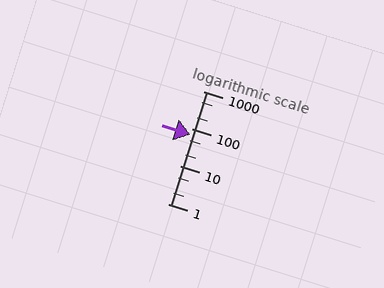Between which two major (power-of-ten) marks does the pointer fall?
The pointer is between 10 and 100.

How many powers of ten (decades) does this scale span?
The scale spans 3 decades, from 1 to 1000.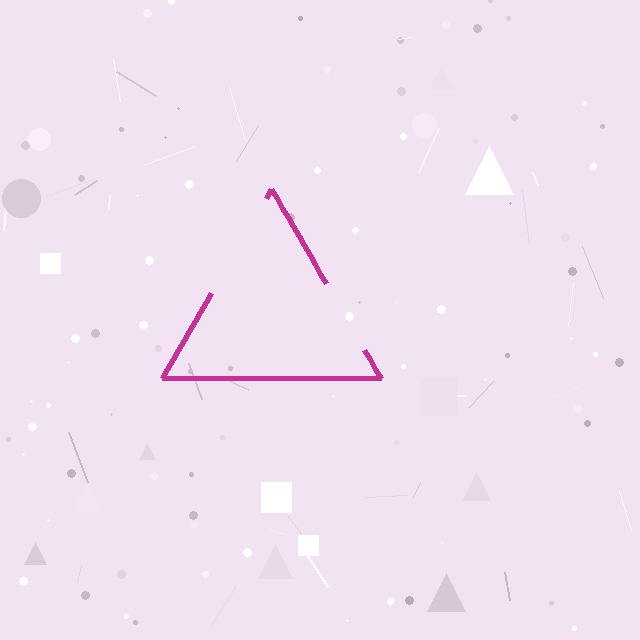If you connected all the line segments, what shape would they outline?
They would outline a triangle.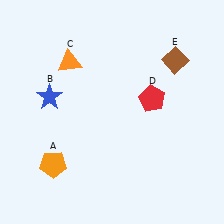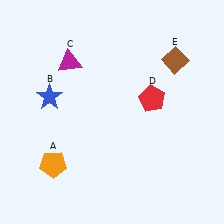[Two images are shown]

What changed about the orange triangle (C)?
In Image 1, C is orange. In Image 2, it changed to magenta.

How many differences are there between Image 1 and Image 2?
There is 1 difference between the two images.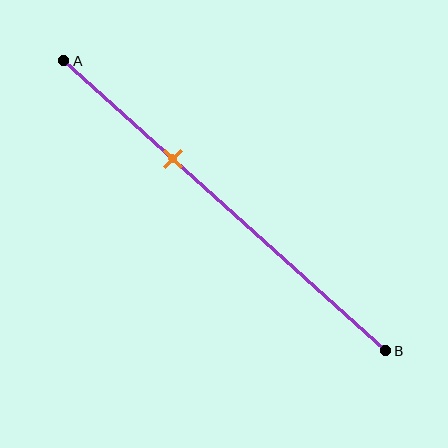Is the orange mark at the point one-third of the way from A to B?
Yes, the mark is approximately at the one-third point.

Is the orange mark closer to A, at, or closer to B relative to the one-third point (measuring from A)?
The orange mark is approximately at the one-third point of segment AB.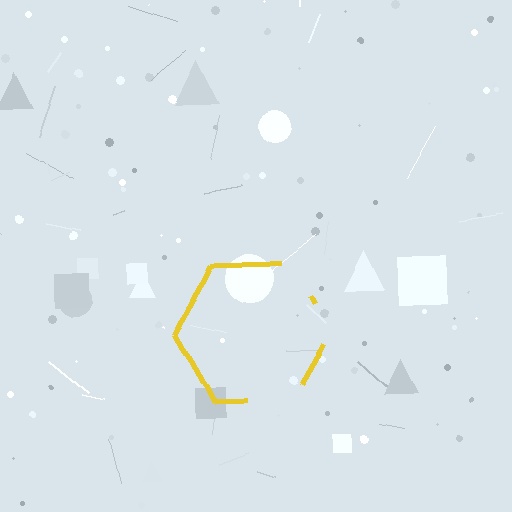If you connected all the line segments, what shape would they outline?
They would outline a hexagon.